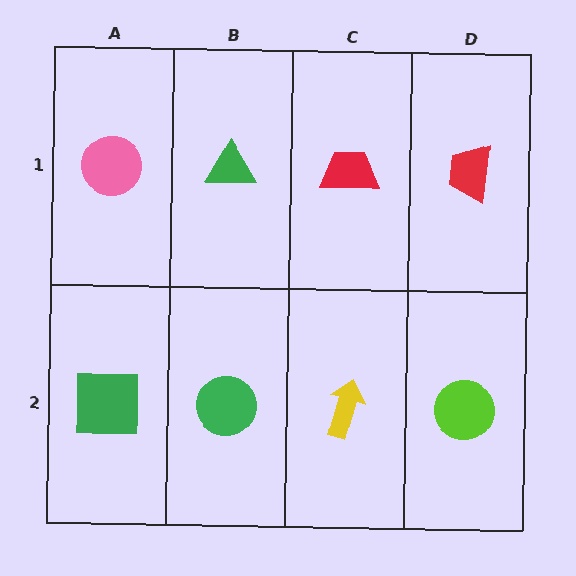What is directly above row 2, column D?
A red trapezoid.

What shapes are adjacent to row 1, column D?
A lime circle (row 2, column D), a red trapezoid (row 1, column C).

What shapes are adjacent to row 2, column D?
A red trapezoid (row 1, column D), a yellow arrow (row 2, column C).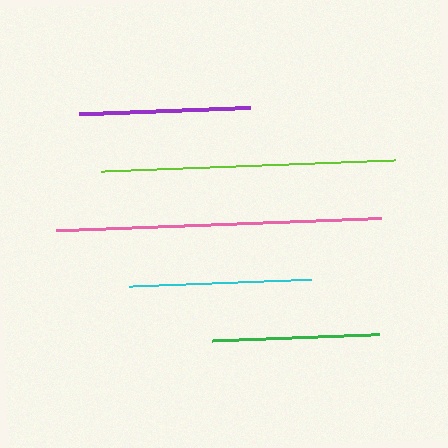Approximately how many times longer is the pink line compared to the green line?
The pink line is approximately 1.9 times the length of the green line.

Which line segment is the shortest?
The green line is the shortest at approximately 167 pixels.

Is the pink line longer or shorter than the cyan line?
The pink line is longer than the cyan line.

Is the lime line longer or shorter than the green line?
The lime line is longer than the green line.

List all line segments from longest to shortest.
From longest to shortest: pink, lime, cyan, purple, green.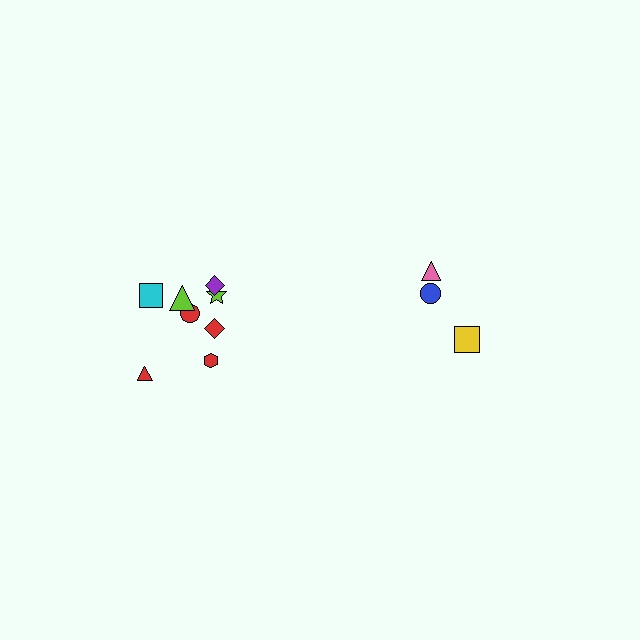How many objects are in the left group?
There are 8 objects.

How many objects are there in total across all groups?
There are 12 objects.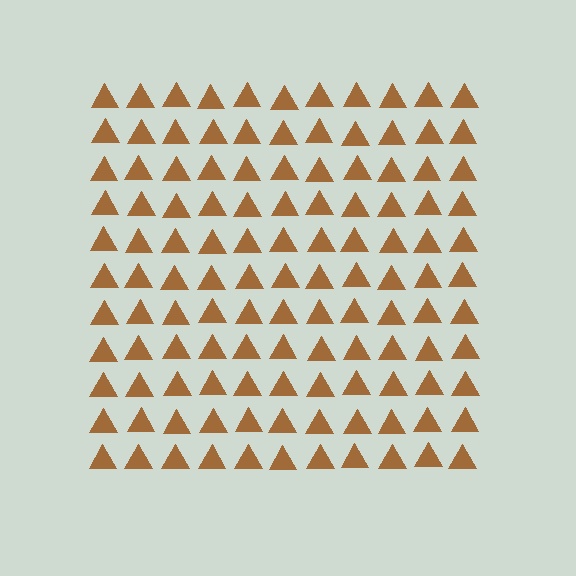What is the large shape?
The large shape is a square.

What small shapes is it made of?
It is made of small triangles.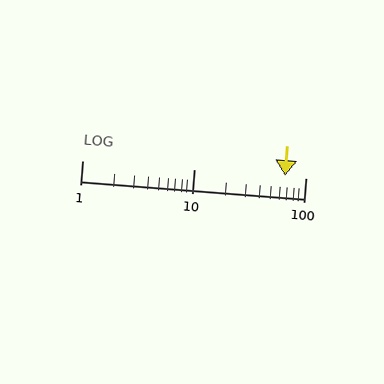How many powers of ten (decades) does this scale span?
The scale spans 2 decades, from 1 to 100.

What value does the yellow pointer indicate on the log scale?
The pointer indicates approximately 65.